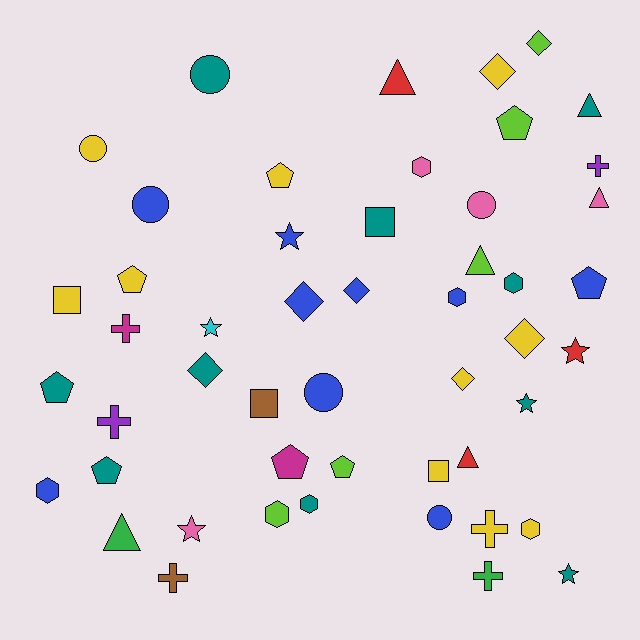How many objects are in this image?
There are 50 objects.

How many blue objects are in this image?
There are 9 blue objects.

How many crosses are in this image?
There are 6 crosses.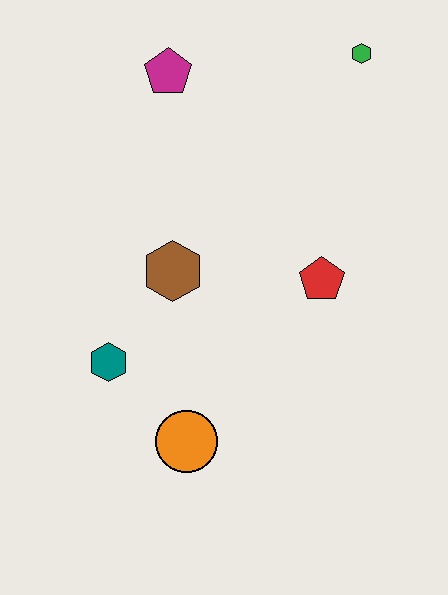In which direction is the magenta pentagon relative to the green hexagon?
The magenta pentagon is to the left of the green hexagon.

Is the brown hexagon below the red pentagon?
No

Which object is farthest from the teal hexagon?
The green hexagon is farthest from the teal hexagon.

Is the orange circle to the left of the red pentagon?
Yes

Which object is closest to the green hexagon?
The magenta pentagon is closest to the green hexagon.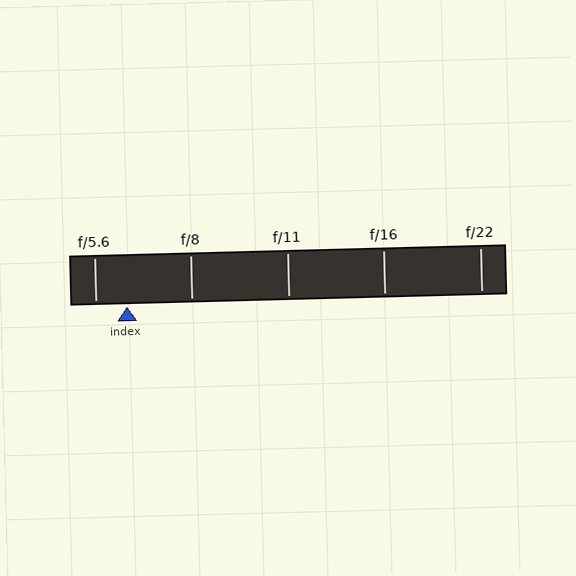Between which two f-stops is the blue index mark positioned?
The index mark is between f/5.6 and f/8.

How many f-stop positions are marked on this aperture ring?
There are 5 f-stop positions marked.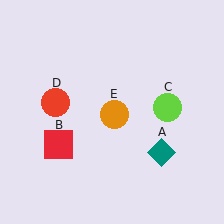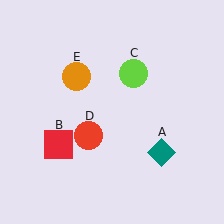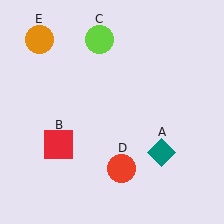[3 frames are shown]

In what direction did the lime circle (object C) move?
The lime circle (object C) moved up and to the left.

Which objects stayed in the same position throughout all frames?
Teal diamond (object A) and red square (object B) remained stationary.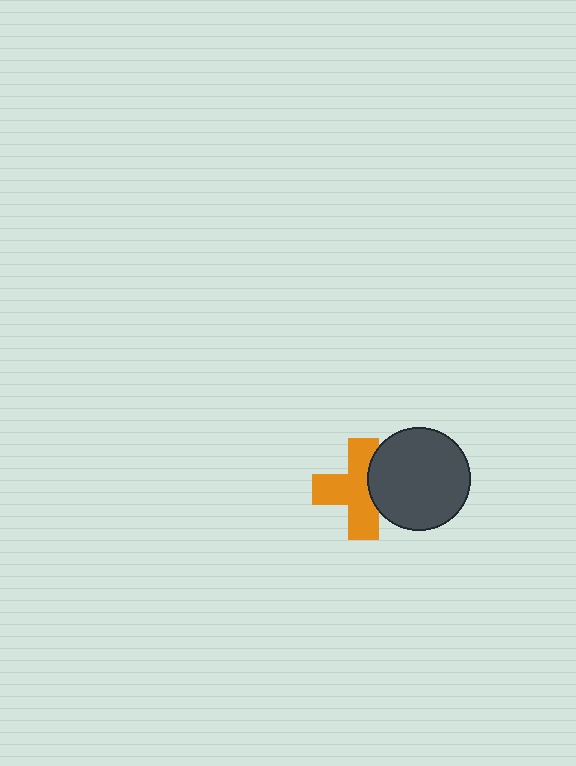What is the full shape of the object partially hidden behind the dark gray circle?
The partially hidden object is an orange cross.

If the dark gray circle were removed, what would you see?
You would see the complete orange cross.